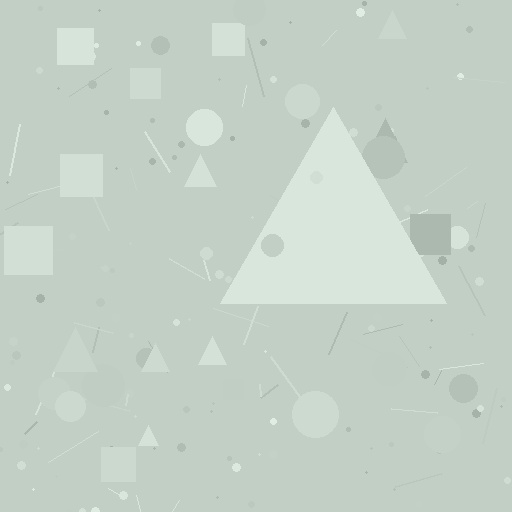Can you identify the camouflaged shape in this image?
The camouflaged shape is a triangle.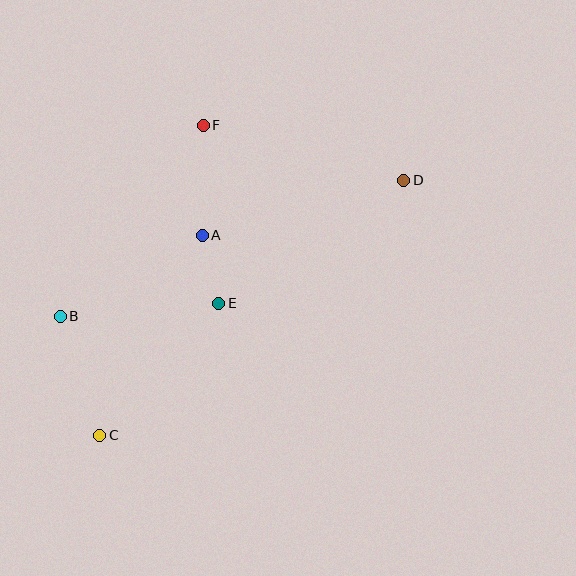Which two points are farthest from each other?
Points C and D are farthest from each other.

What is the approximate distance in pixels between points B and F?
The distance between B and F is approximately 239 pixels.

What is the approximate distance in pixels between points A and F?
The distance between A and F is approximately 110 pixels.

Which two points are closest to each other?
Points A and E are closest to each other.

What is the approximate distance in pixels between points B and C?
The distance between B and C is approximately 126 pixels.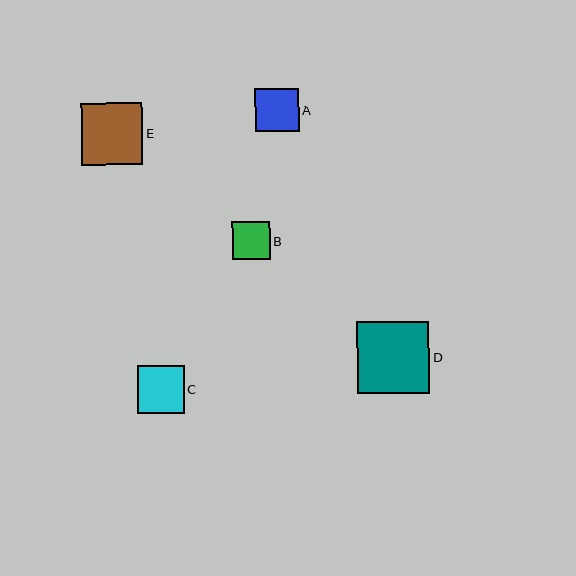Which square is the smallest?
Square B is the smallest with a size of approximately 38 pixels.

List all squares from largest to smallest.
From largest to smallest: D, E, C, A, B.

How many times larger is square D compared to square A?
Square D is approximately 1.7 times the size of square A.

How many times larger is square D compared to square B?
Square D is approximately 1.9 times the size of square B.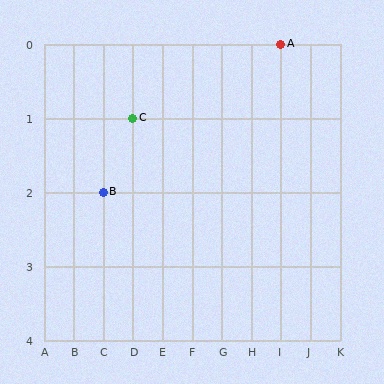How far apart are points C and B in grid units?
Points C and B are 1 column and 1 row apart (about 1.4 grid units diagonally).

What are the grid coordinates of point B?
Point B is at grid coordinates (C, 2).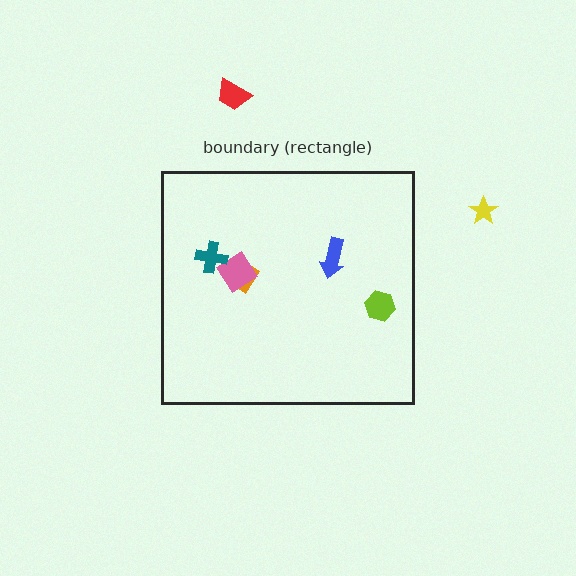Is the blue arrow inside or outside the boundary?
Inside.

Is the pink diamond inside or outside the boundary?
Inside.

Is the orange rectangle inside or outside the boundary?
Inside.